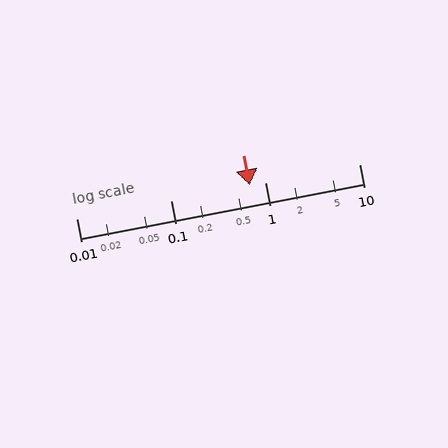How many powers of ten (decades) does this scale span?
The scale spans 3 decades, from 0.01 to 10.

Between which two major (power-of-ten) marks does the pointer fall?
The pointer is between 0.1 and 1.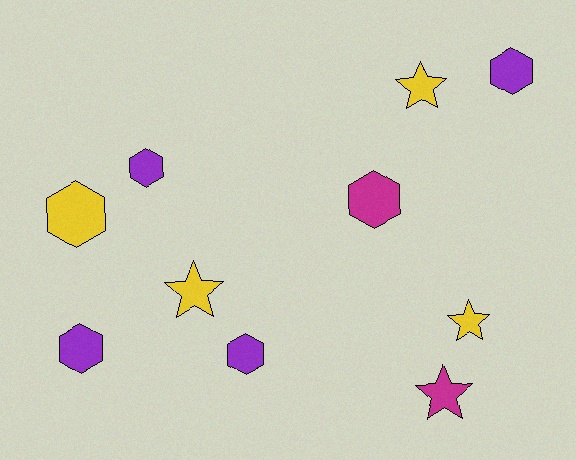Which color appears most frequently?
Purple, with 4 objects.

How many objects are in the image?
There are 10 objects.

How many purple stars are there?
There are no purple stars.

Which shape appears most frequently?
Hexagon, with 6 objects.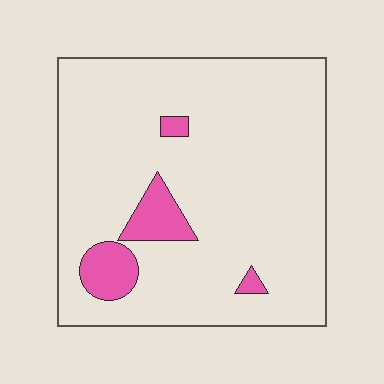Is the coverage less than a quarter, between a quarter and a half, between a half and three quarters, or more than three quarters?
Less than a quarter.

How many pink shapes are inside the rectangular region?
4.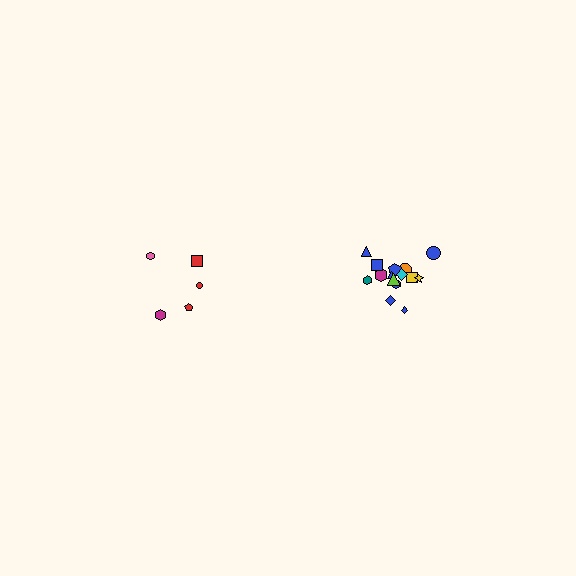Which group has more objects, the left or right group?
The right group.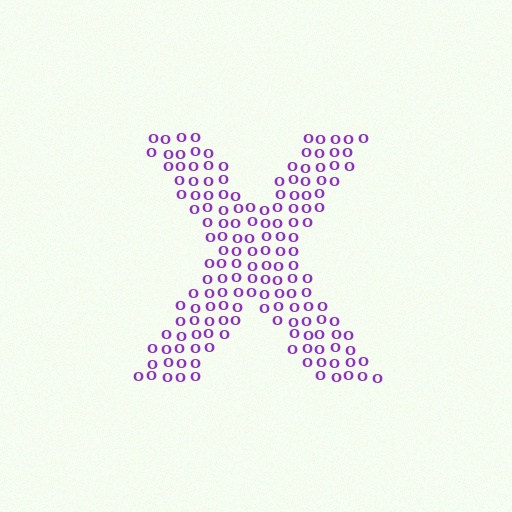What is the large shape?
The large shape is the letter X.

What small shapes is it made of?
It is made of small letter O's.